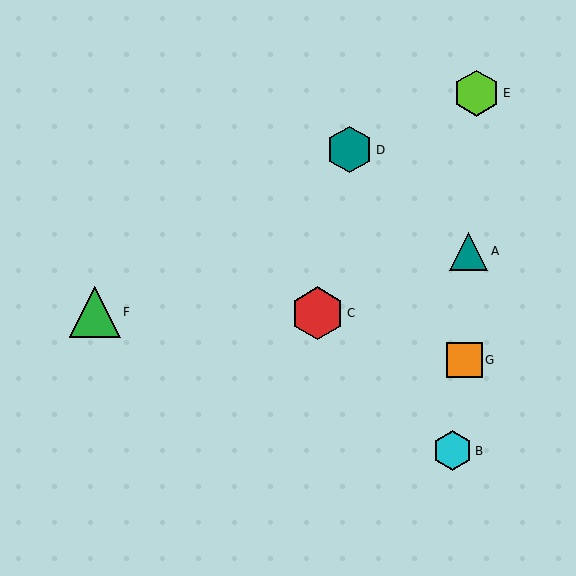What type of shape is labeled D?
Shape D is a teal hexagon.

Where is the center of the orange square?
The center of the orange square is at (465, 360).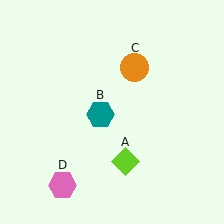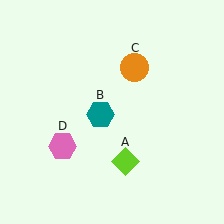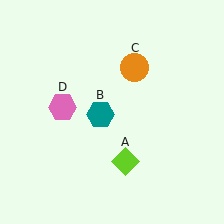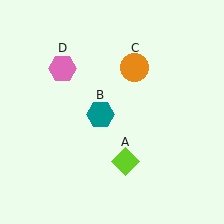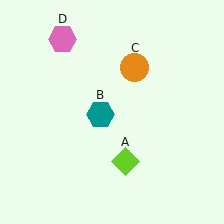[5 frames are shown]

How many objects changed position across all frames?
1 object changed position: pink hexagon (object D).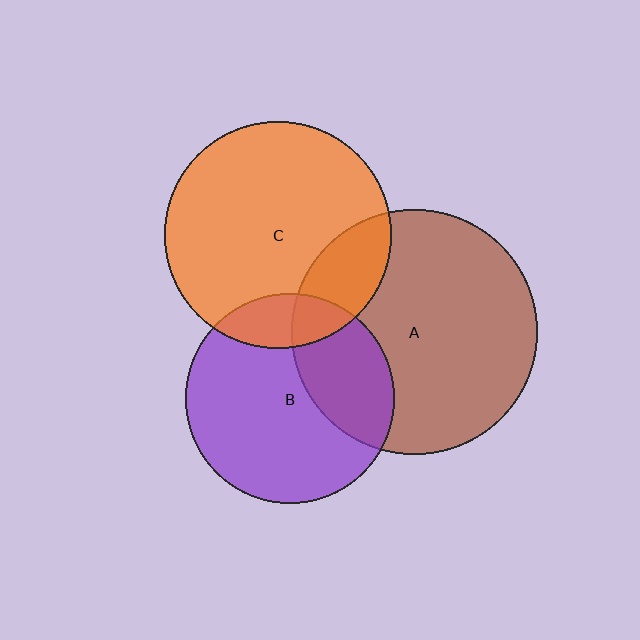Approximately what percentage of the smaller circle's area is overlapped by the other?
Approximately 30%.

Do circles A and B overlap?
Yes.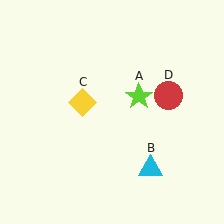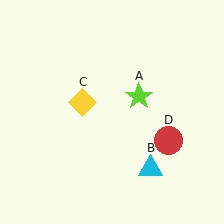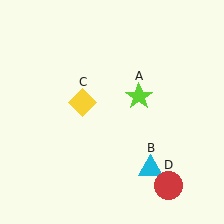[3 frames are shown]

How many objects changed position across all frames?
1 object changed position: red circle (object D).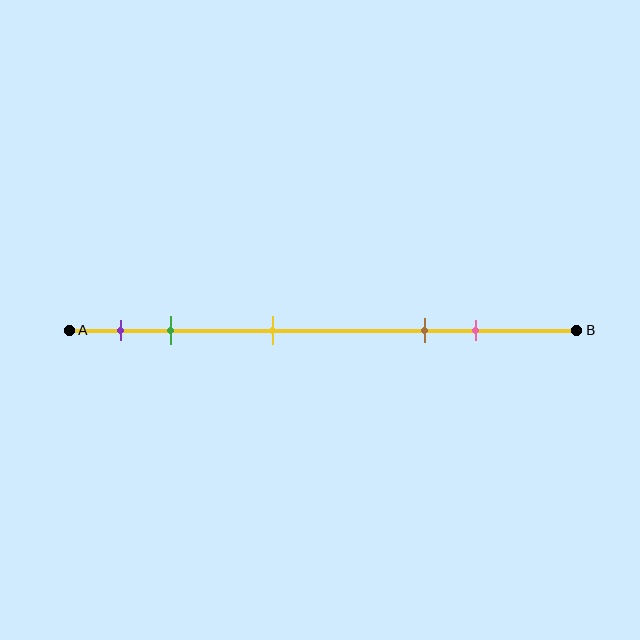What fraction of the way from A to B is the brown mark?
The brown mark is approximately 70% (0.7) of the way from A to B.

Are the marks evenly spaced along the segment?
No, the marks are not evenly spaced.